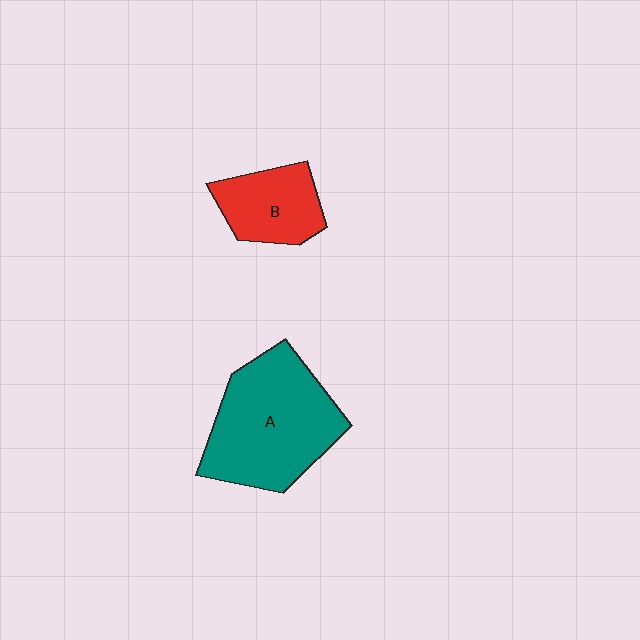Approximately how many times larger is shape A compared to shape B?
Approximately 2.0 times.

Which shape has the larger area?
Shape A (teal).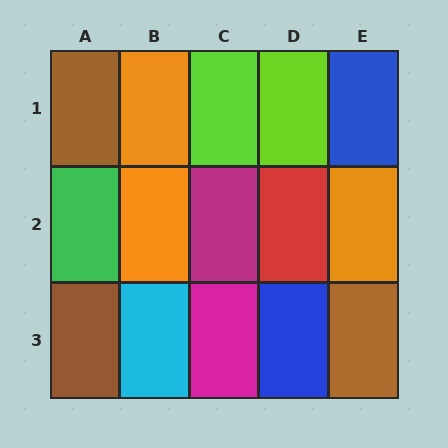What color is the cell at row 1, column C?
Lime.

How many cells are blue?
2 cells are blue.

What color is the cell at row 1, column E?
Blue.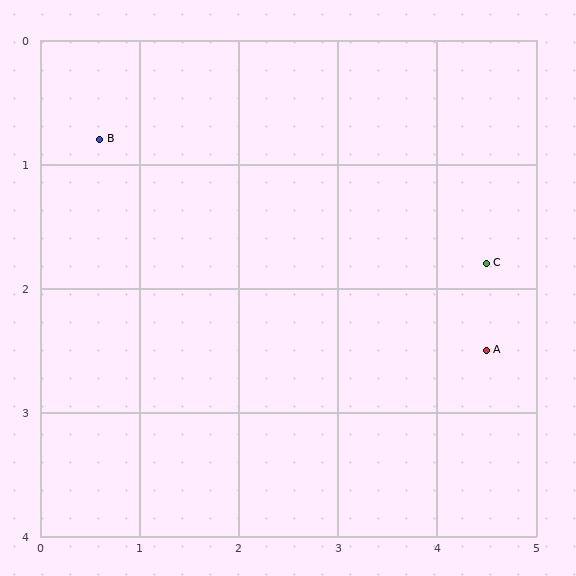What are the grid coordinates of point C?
Point C is at approximately (4.5, 1.8).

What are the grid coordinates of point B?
Point B is at approximately (0.6, 0.8).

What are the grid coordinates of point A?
Point A is at approximately (4.5, 2.5).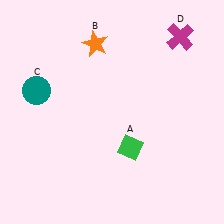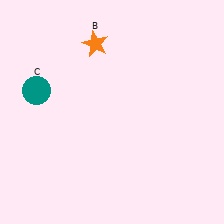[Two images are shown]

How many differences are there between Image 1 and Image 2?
There are 2 differences between the two images.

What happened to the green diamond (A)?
The green diamond (A) was removed in Image 2. It was in the bottom-right area of Image 1.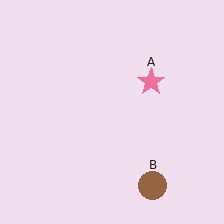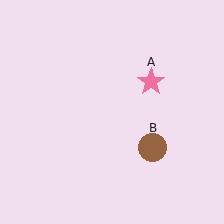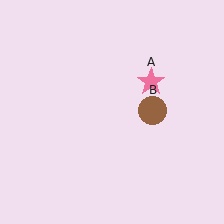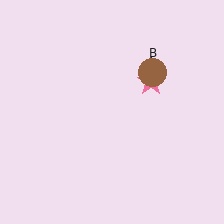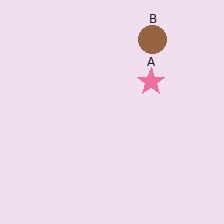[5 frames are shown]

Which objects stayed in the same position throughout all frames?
Pink star (object A) remained stationary.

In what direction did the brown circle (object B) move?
The brown circle (object B) moved up.